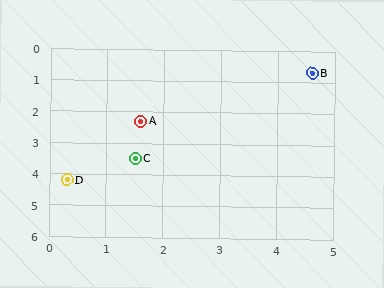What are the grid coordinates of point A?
Point A is at approximately (1.6, 2.3).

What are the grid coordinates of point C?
Point C is at approximately (1.5, 3.5).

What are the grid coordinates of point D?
Point D is at approximately (0.3, 4.2).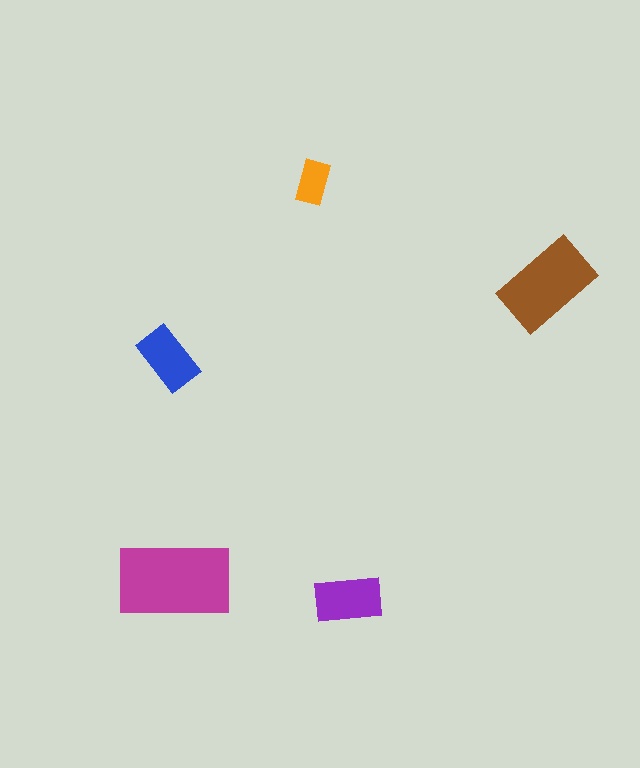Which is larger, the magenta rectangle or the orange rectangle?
The magenta one.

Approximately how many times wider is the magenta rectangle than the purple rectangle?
About 1.5 times wider.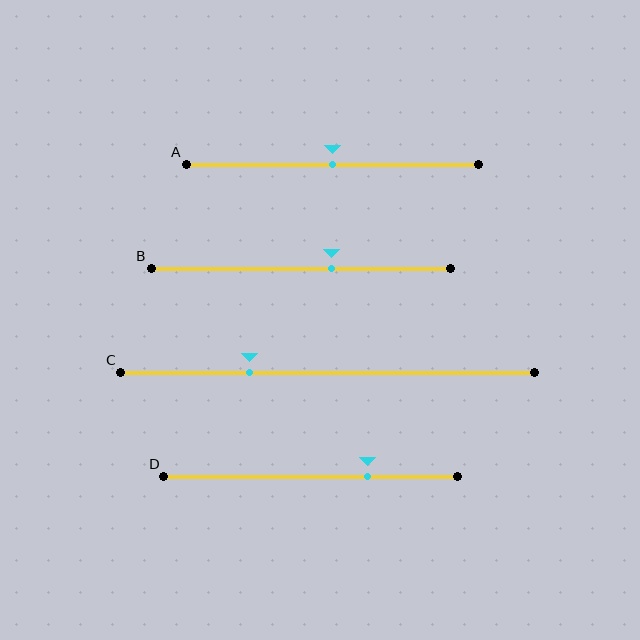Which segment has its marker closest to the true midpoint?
Segment A has its marker closest to the true midpoint.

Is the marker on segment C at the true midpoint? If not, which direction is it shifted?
No, the marker on segment C is shifted to the left by about 19% of the segment length.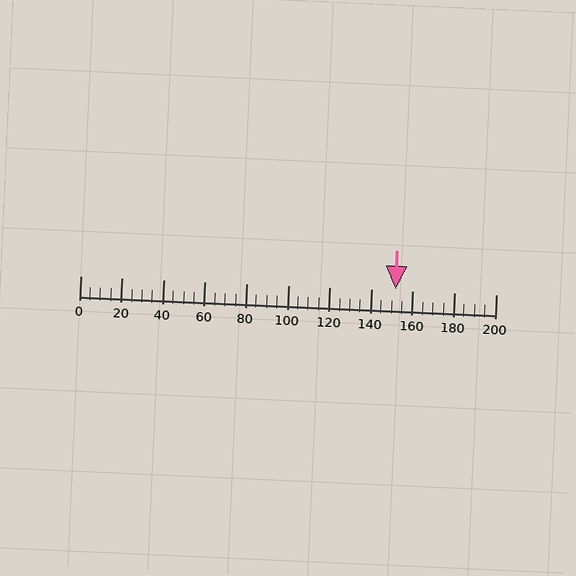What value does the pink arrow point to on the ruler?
The pink arrow points to approximately 152.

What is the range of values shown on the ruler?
The ruler shows values from 0 to 200.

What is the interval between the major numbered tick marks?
The major tick marks are spaced 20 units apart.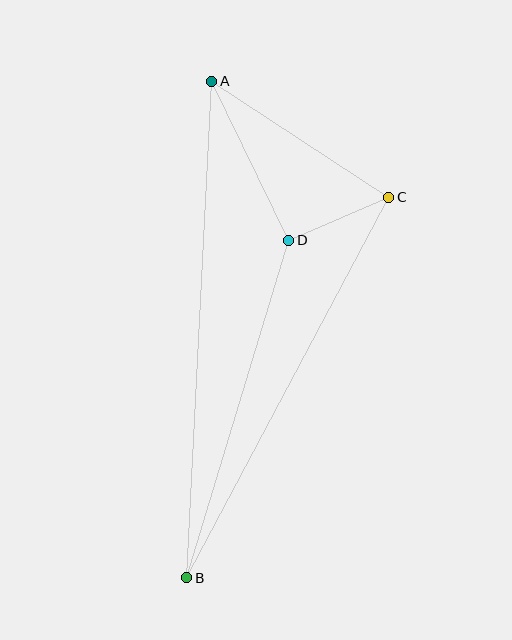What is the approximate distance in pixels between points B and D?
The distance between B and D is approximately 353 pixels.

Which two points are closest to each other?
Points C and D are closest to each other.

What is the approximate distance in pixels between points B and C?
The distance between B and C is approximately 431 pixels.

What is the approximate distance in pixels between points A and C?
The distance between A and C is approximately 212 pixels.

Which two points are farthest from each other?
Points A and B are farthest from each other.